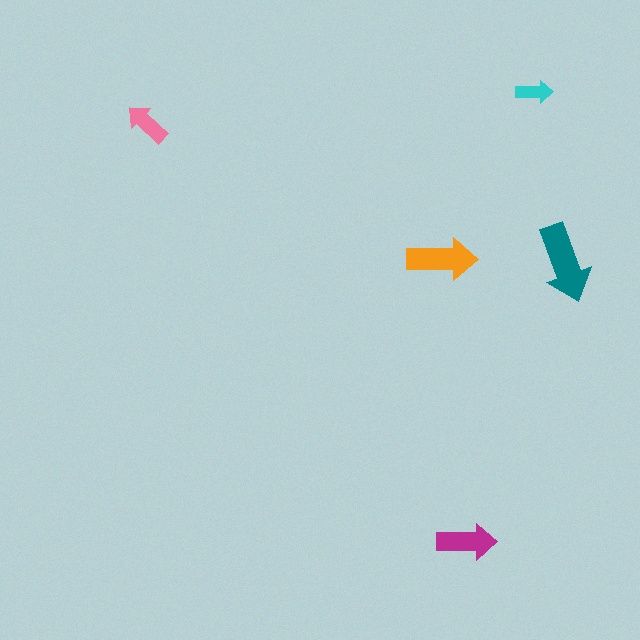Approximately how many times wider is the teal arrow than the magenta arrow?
About 1.5 times wider.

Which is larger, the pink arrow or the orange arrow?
The orange one.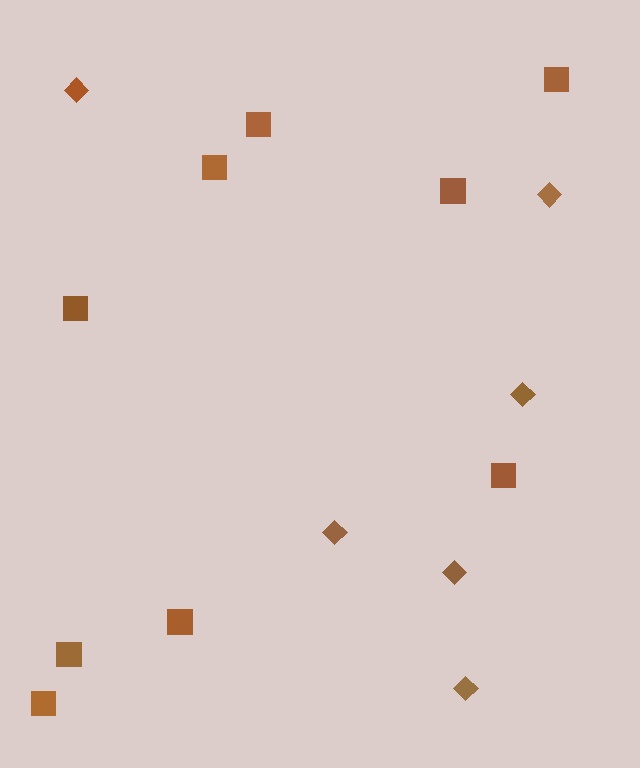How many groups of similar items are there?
There are 2 groups: one group of squares (9) and one group of diamonds (6).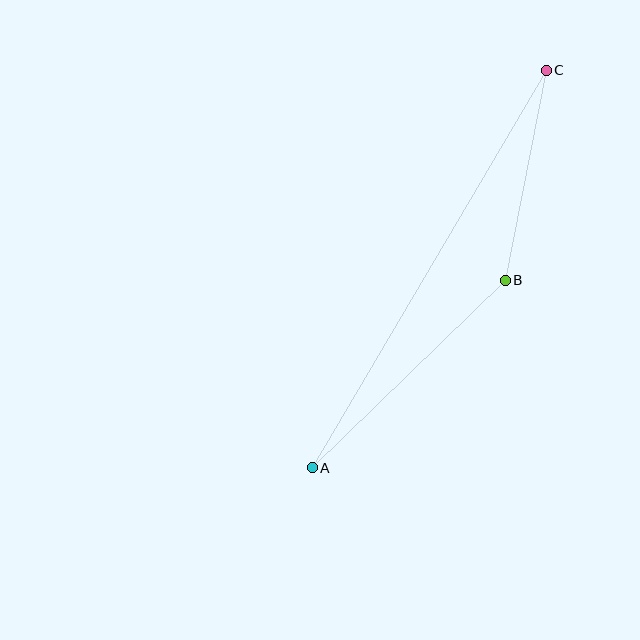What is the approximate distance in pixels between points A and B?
The distance between A and B is approximately 269 pixels.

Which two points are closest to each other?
Points B and C are closest to each other.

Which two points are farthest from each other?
Points A and C are farthest from each other.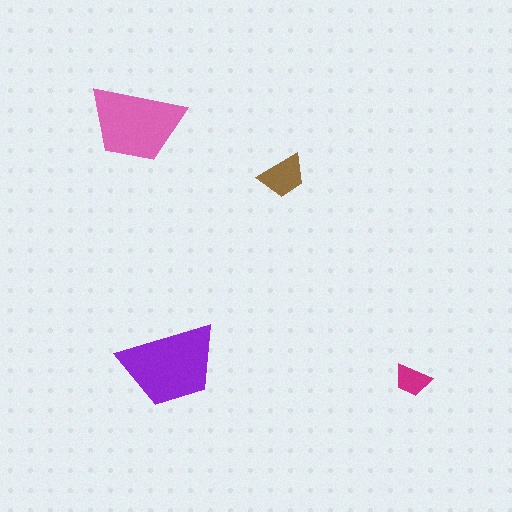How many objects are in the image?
There are 4 objects in the image.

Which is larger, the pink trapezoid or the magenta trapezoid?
The pink one.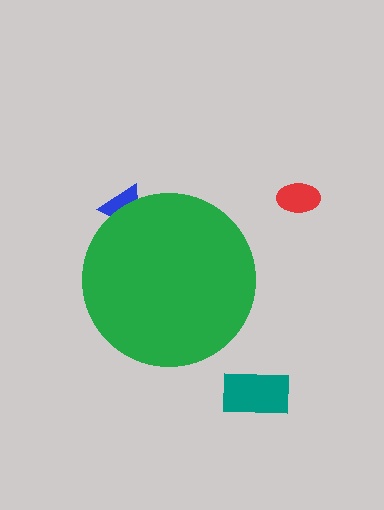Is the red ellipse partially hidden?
No, the red ellipse is fully visible.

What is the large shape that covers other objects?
A green circle.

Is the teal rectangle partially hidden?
No, the teal rectangle is fully visible.